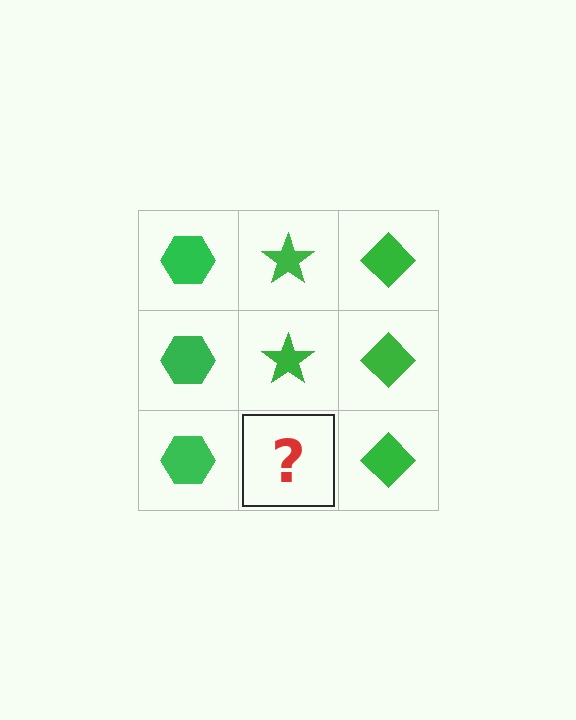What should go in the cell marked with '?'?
The missing cell should contain a green star.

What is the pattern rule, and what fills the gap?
The rule is that each column has a consistent shape. The gap should be filled with a green star.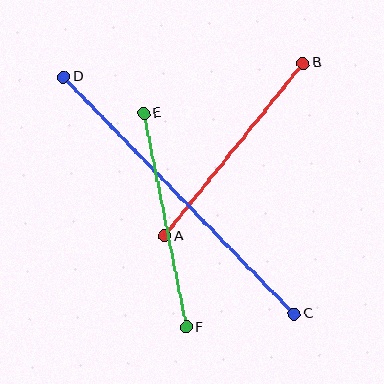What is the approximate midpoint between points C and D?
The midpoint is at approximately (179, 196) pixels.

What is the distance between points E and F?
The distance is approximately 218 pixels.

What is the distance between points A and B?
The distance is approximately 222 pixels.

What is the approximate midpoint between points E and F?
The midpoint is at approximately (165, 220) pixels.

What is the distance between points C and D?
The distance is approximately 331 pixels.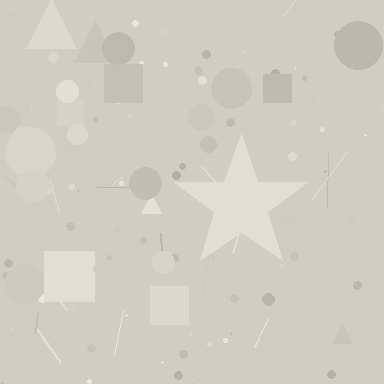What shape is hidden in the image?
A star is hidden in the image.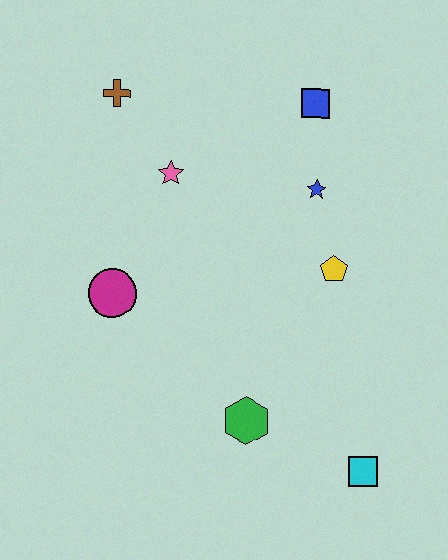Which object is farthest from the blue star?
The cyan square is farthest from the blue star.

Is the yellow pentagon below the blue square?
Yes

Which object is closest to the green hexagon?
The cyan square is closest to the green hexagon.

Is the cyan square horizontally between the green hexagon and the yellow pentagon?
No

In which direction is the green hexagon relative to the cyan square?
The green hexagon is to the left of the cyan square.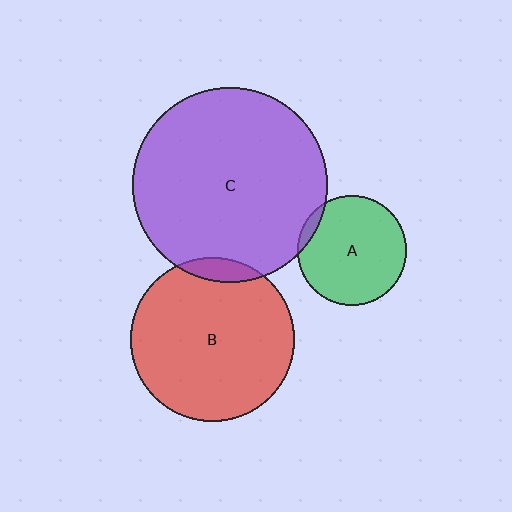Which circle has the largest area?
Circle C (purple).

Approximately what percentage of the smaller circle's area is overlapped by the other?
Approximately 5%.